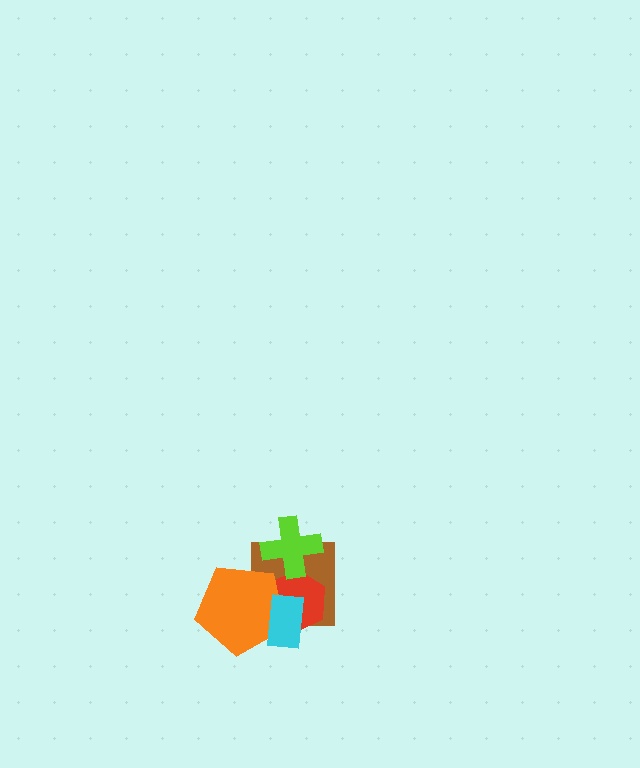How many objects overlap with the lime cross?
2 objects overlap with the lime cross.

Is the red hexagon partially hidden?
Yes, it is partially covered by another shape.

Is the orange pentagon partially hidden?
Yes, it is partially covered by another shape.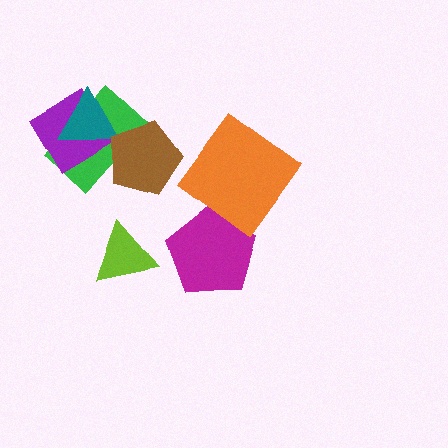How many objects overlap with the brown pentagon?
1 object overlaps with the brown pentagon.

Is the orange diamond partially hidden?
No, no other shape covers it.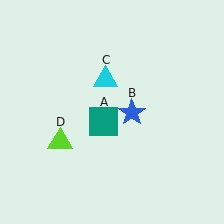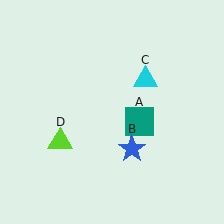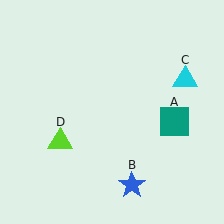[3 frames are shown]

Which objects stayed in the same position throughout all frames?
Lime triangle (object D) remained stationary.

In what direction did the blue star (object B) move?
The blue star (object B) moved down.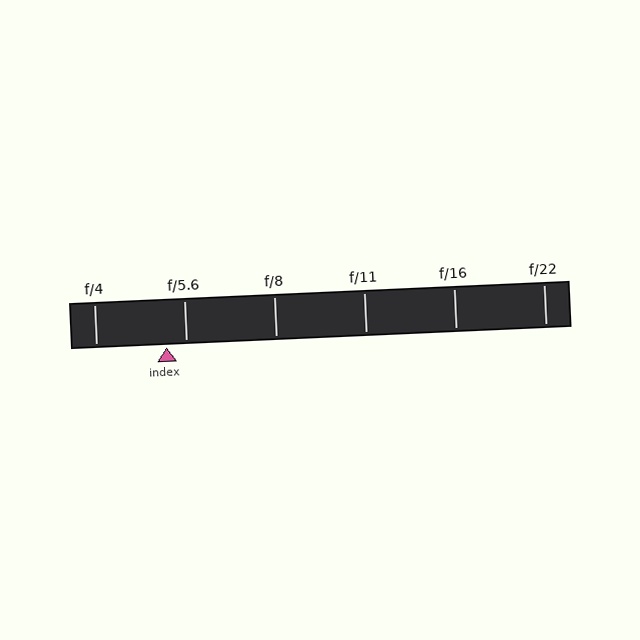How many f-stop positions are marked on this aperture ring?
There are 6 f-stop positions marked.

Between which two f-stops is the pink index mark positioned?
The index mark is between f/4 and f/5.6.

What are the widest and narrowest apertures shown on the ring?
The widest aperture shown is f/4 and the narrowest is f/22.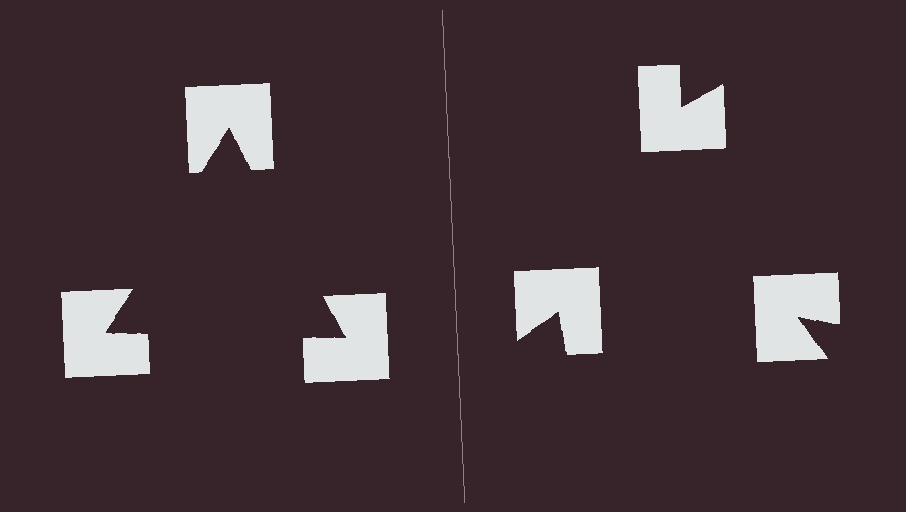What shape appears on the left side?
An illusory triangle.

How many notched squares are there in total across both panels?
6 — 3 on each side.